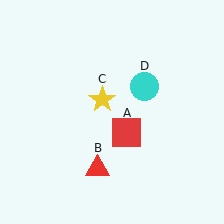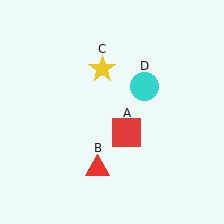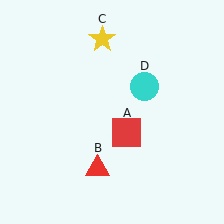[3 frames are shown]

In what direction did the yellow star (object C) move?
The yellow star (object C) moved up.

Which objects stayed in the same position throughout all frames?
Red square (object A) and red triangle (object B) and cyan circle (object D) remained stationary.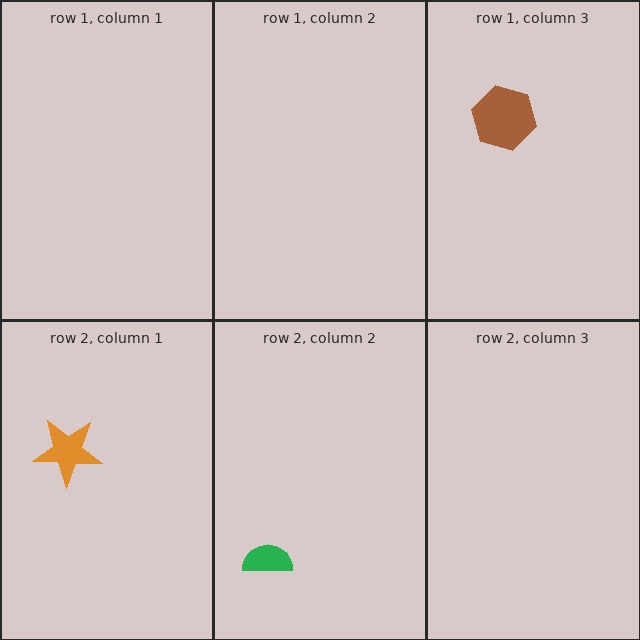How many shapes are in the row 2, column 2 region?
1.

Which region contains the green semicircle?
The row 2, column 2 region.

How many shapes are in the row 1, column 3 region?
1.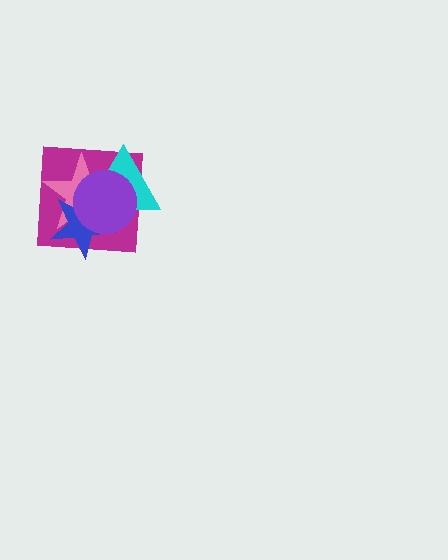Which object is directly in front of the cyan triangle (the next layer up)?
The blue star is directly in front of the cyan triangle.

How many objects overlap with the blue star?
4 objects overlap with the blue star.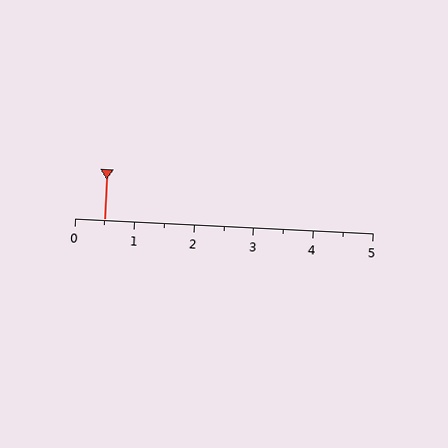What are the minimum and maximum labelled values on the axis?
The axis runs from 0 to 5.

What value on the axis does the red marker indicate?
The marker indicates approximately 0.5.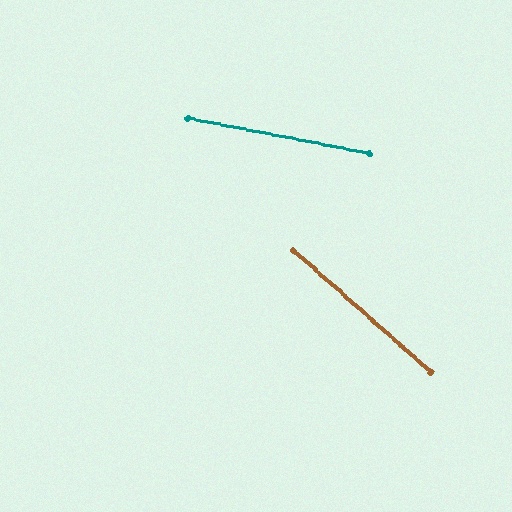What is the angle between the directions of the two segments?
Approximately 30 degrees.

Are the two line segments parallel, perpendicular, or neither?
Neither parallel nor perpendicular — they differ by about 30°.